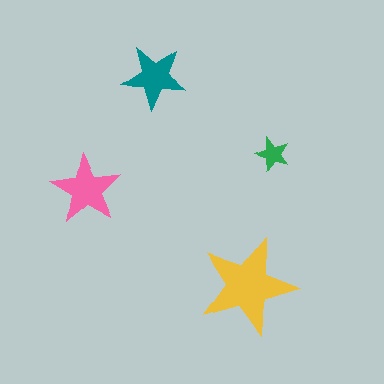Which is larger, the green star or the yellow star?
The yellow one.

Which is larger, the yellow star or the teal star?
The yellow one.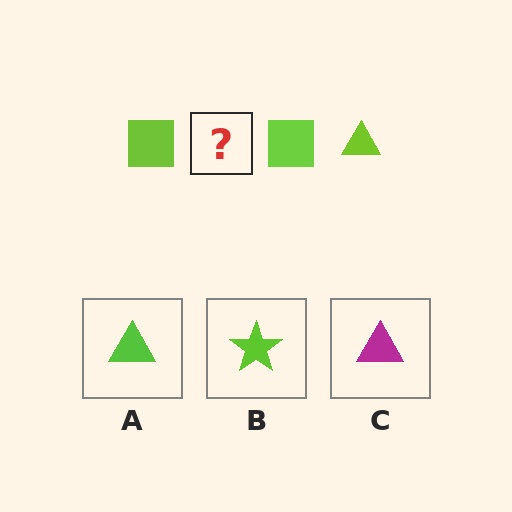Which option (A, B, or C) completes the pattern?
A.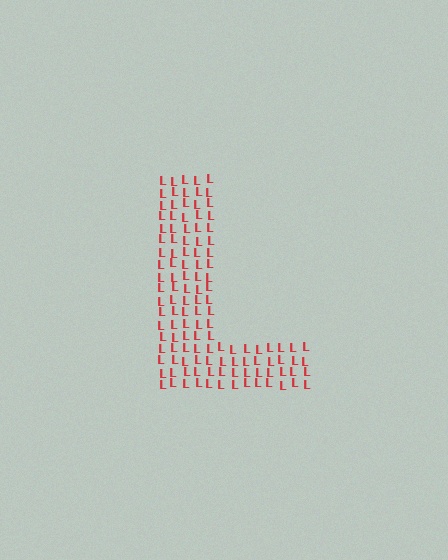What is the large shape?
The large shape is the letter L.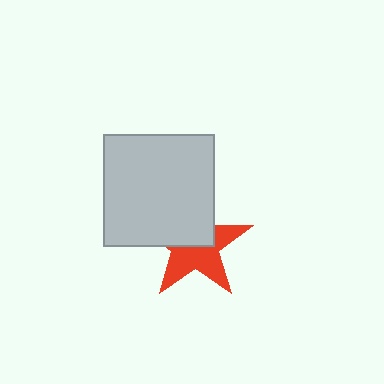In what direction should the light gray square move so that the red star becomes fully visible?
The light gray square should move toward the upper-left. That is the shortest direction to clear the overlap and leave the red star fully visible.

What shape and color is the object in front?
The object in front is a light gray square.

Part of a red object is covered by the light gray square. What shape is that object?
It is a star.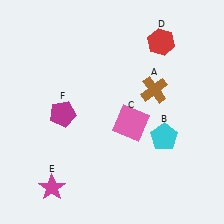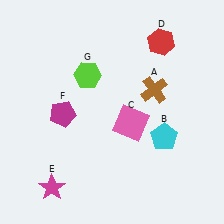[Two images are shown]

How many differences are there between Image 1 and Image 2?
There is 1 difference between the two images.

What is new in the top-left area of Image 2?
A lime hexagon (G) was added in the top-left area of Image 2.